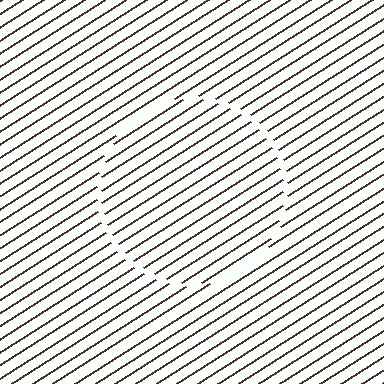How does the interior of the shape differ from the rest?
The interior of the shape contains the same grating, shifted by half a period — the contour is defined by the phase discontinuity where line-ends from the inner and outer gratings abut.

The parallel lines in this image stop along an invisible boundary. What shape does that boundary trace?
An illusory circle. The interior of the shape contains the same grating, shifted by half a period — the contour is defined by the phase discontinuity where line-ends from the inner and outer gratings abut.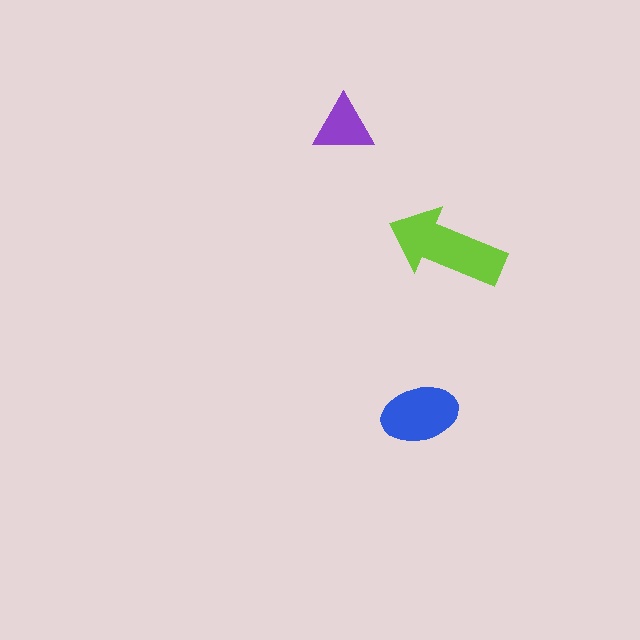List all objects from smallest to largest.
The purple triangle, the blue ellipse, the lime arrow.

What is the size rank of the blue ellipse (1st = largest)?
2nd.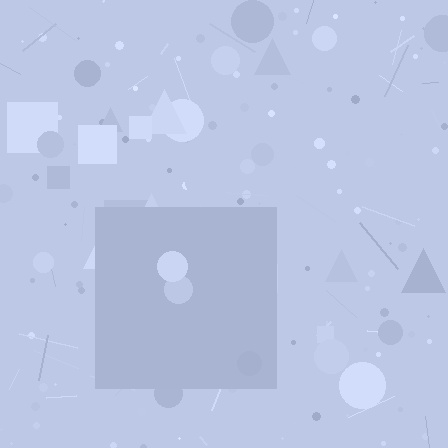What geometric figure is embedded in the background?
A square is embedded in the background.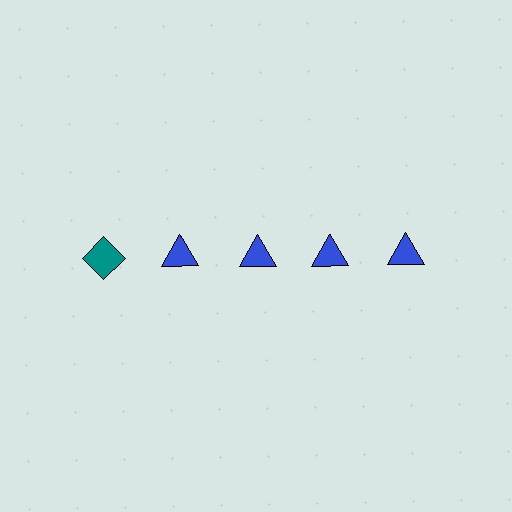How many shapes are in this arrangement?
There are 5 shapes arranged in a grid pattern.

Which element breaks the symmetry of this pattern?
The teal diamond in the top row, leftmost column breaks the symmetry. All other shapes are blue triangles.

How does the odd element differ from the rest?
It differs in both color (teal instead of blue) and shape (diamond instead of triangle).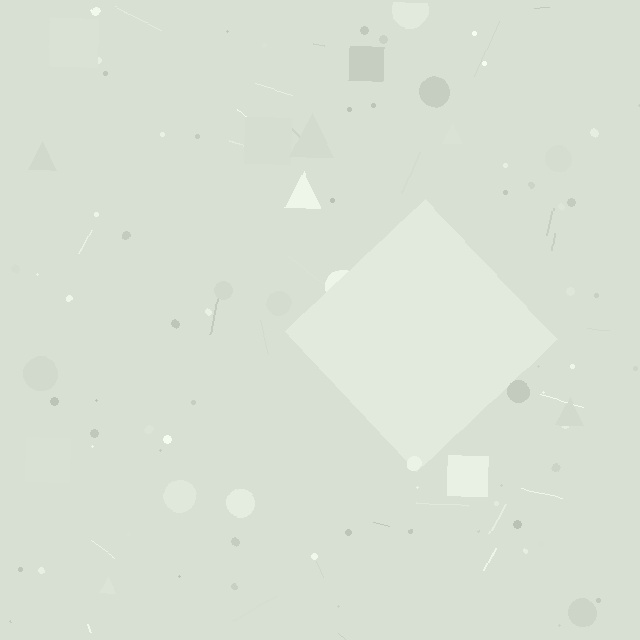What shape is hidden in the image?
A diamond is hidden in the image.